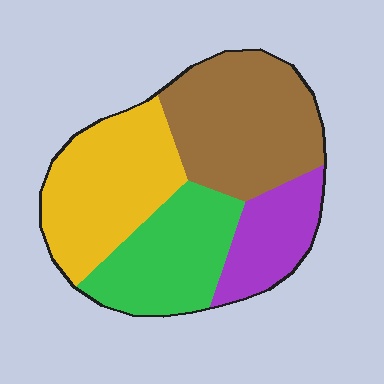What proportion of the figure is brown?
Brown covers roughly 30% of the figure.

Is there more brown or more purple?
Brown.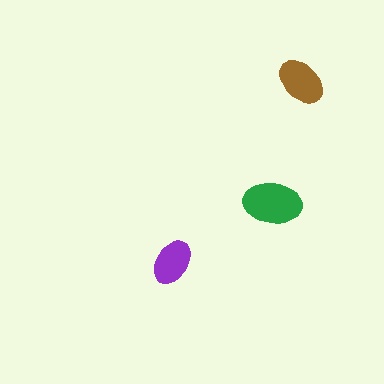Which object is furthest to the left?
The purple ellipse is leftmost.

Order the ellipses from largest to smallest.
the green one, the brown one, the purple one.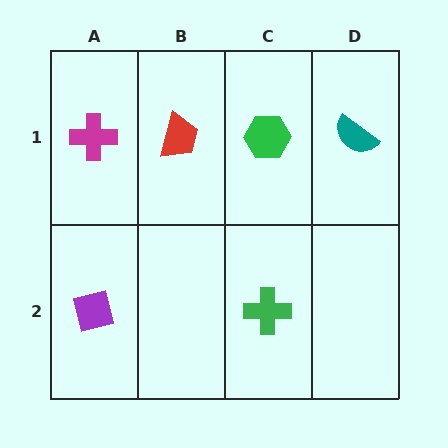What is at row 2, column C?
A green cross.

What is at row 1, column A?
A magenta cross.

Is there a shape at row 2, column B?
No, that cell is empty.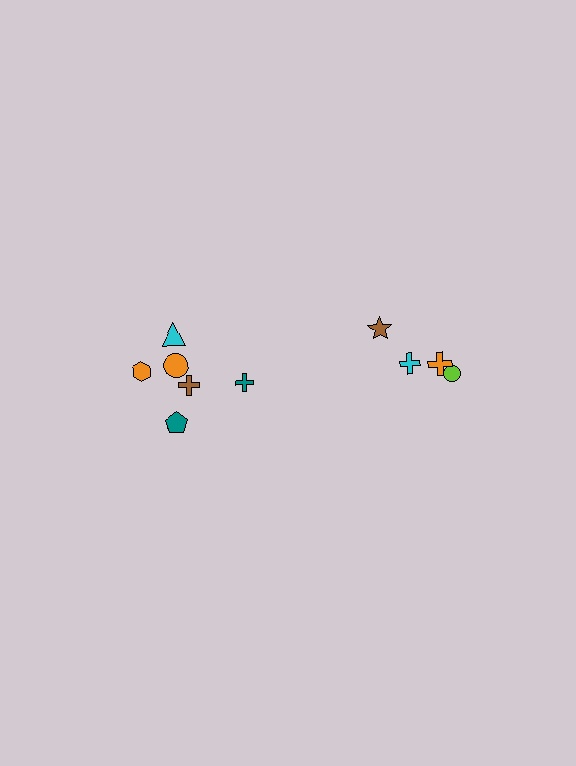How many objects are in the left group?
There are 6 objects.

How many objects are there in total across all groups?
There are 10 objects.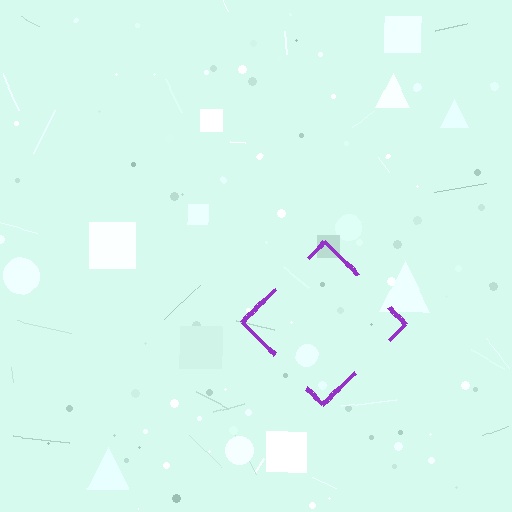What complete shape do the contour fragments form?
The contour fragments form a diamond.